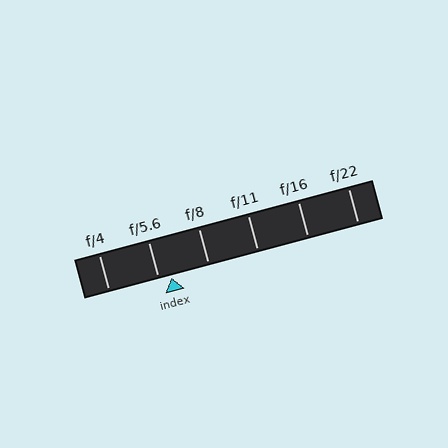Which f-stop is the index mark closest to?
The index mark is closest to f/5.6.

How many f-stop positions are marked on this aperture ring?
There are 6 f-stop positions marked.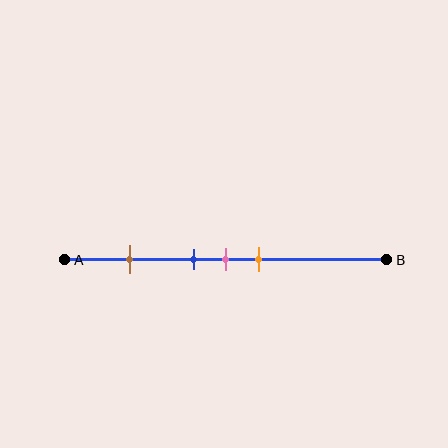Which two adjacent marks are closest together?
The blue and pink marks are the closest adjacent pair.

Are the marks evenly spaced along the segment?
No, the marks are not evenly spaced.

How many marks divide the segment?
There are 4 marks dividing the segment.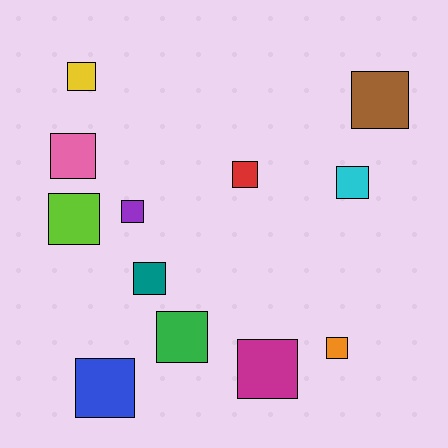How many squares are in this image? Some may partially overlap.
There are 12 squares.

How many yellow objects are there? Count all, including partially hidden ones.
There is 1 yellow object.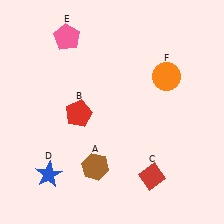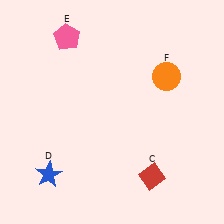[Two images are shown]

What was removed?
The brown hexagon (A), the red pentagon (B) were removed in Image 2.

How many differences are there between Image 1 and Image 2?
There are 2 differences between the two images.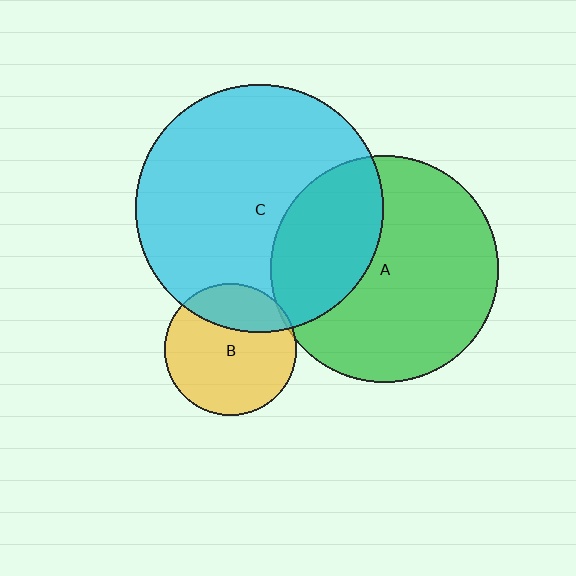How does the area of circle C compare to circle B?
Approximately 3.5 times.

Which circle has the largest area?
Circle C (cyan).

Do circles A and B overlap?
Yes.